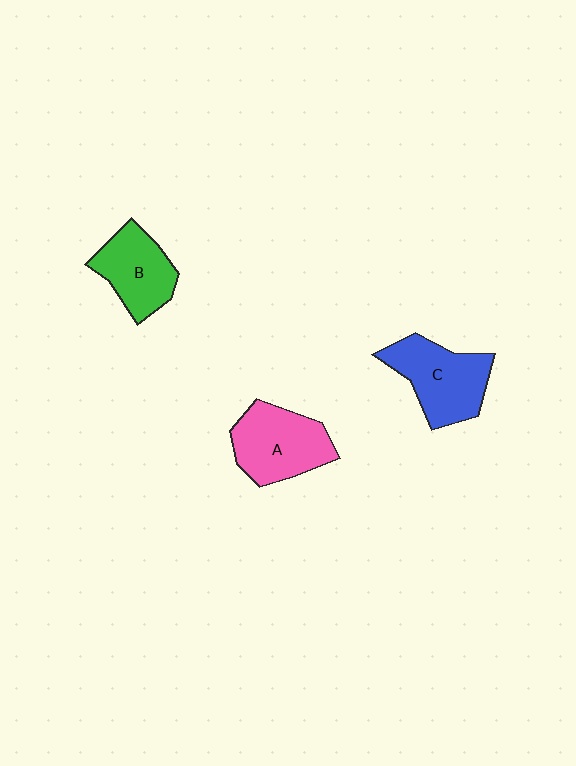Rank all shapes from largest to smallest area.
From largest to smallest: C (blue), A (pink), B (green).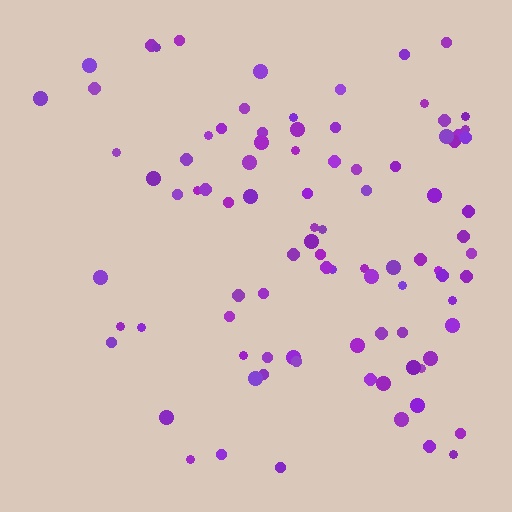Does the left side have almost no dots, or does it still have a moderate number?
Still a moderate number, just noticeably fewer than the right.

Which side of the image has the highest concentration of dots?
The right.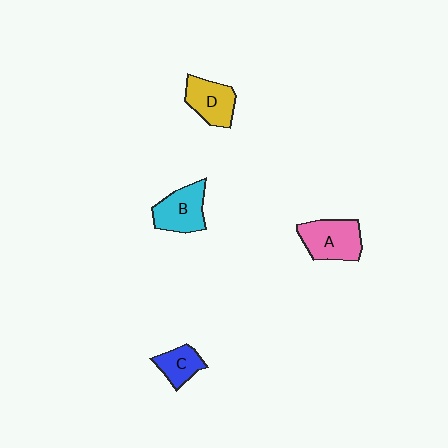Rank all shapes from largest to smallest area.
From largest to smallest: A (pink), B (cyan), D (yellow), C (blue).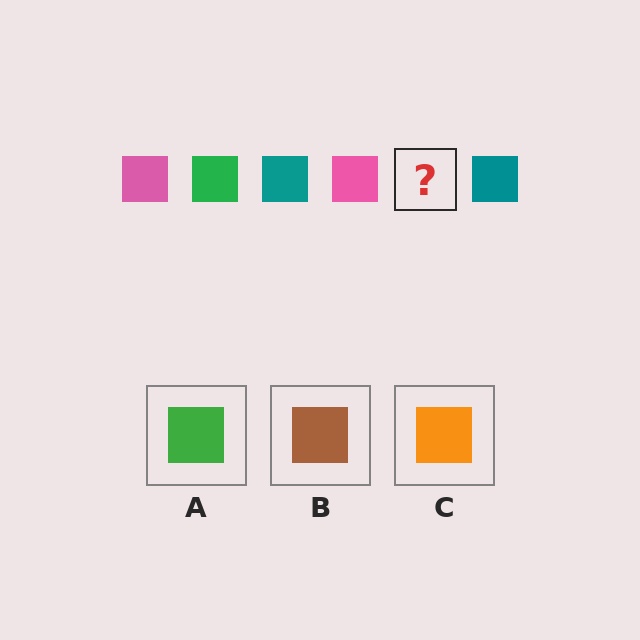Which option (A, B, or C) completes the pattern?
A.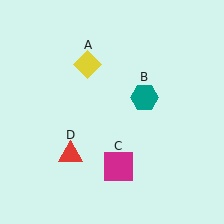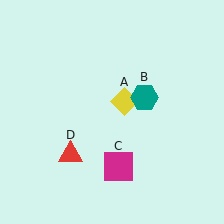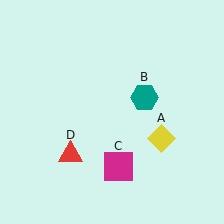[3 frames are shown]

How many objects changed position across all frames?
1 object changed position: yellow diamond (object A).